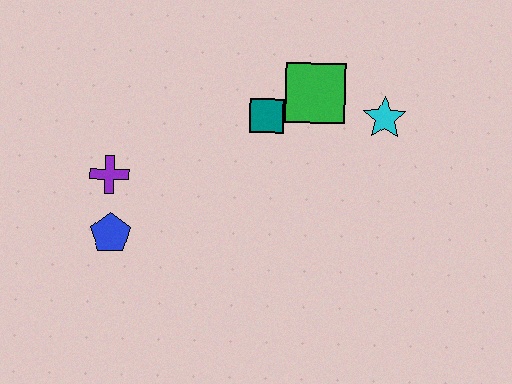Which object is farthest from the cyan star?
The blue pentagon is farthest from the cyan star.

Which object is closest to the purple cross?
The blue pentagon is closest to the purple cross.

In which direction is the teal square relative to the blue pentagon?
The teal square is to the right of the blue pentagon.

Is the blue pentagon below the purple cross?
Yes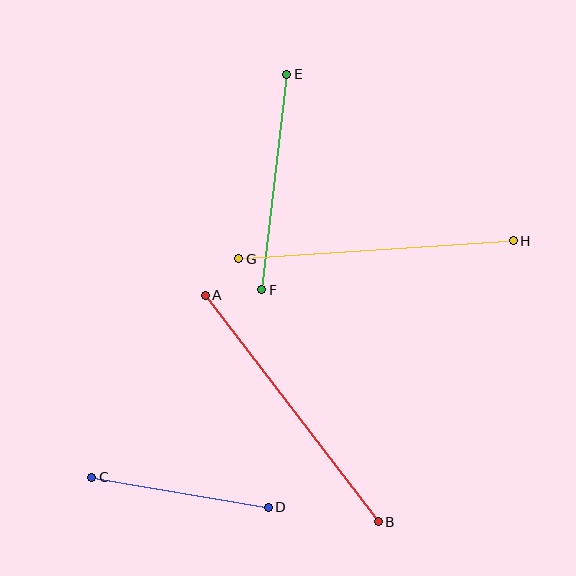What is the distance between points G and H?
The distance is approximately 275 pixels.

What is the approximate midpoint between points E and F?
The midpoint is at approximately (274, 182) pixels.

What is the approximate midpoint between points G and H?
The midpoint is at approximately (376, 250) pixels.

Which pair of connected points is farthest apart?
Points A and B are farthest apart.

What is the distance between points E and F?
The distance is approximately 217 pixels.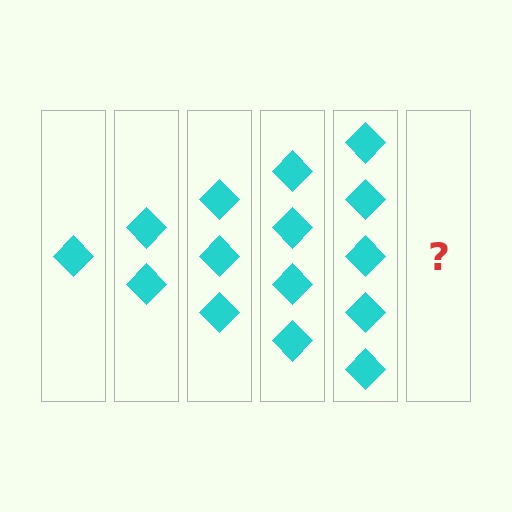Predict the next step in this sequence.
The next step is 6 diamonds.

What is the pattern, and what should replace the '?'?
The pattern is that each step adds one more diamond. The '?' should be 6 diamonds.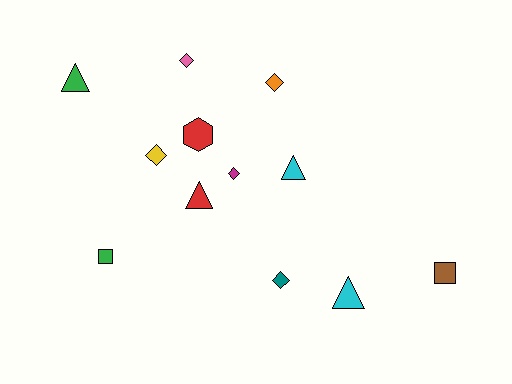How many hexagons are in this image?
There is 1 hexagon.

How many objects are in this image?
There are 12 objects.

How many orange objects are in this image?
There is 1 orange object.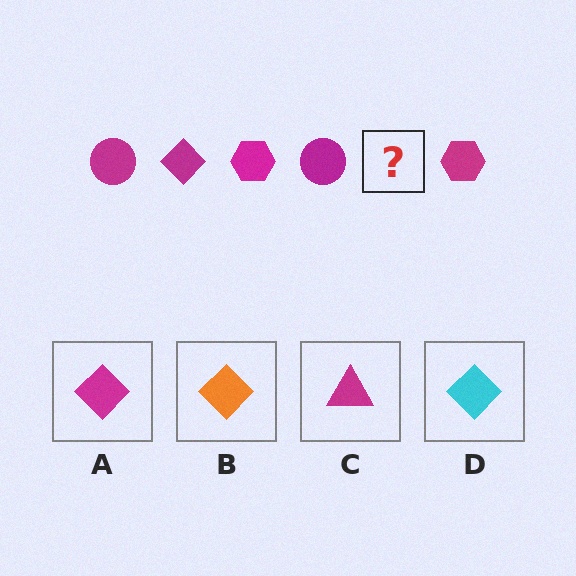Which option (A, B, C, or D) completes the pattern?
A.